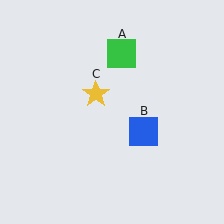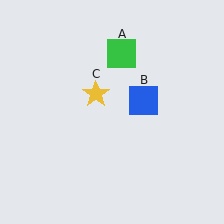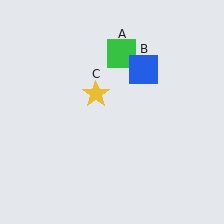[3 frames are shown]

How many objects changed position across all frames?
1 object changed position: blue square (object B).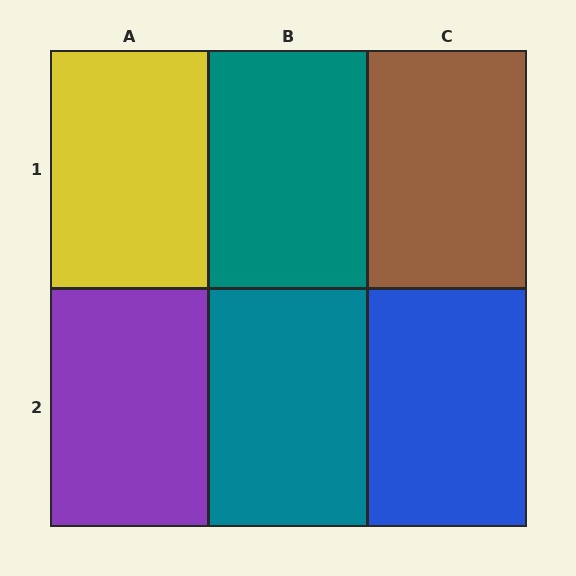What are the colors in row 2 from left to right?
Purple, teal, blue.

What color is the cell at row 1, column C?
Brown.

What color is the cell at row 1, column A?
Yellow.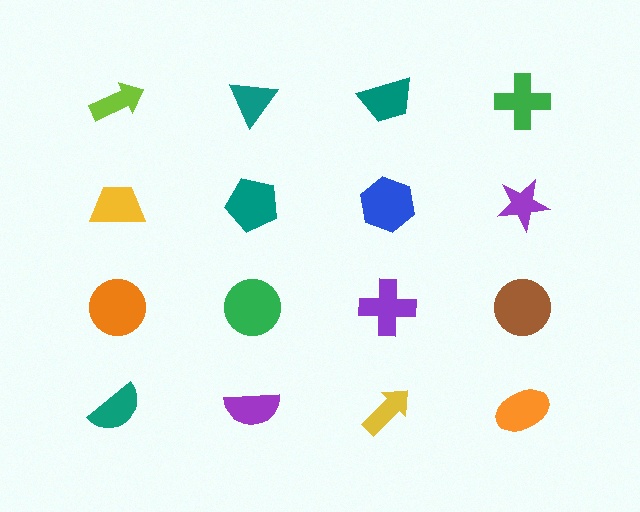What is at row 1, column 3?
A teal trapezoid.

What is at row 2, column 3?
A blue hexagon.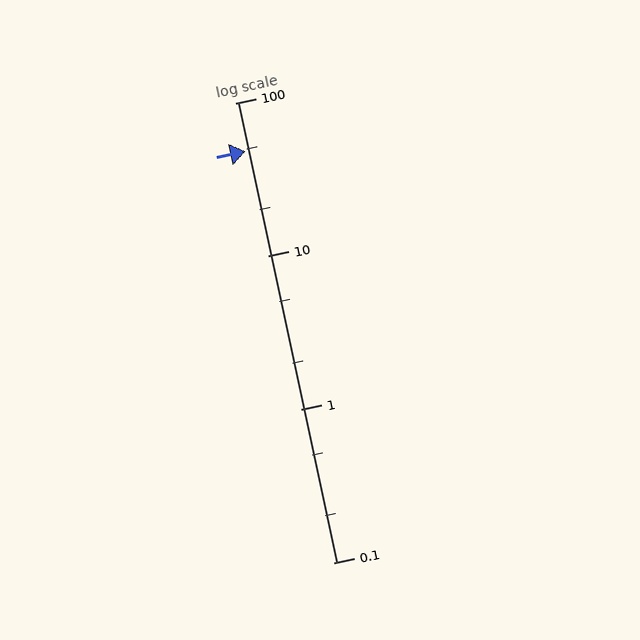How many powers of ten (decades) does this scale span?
The scale spans 3 decades, from 0.1 to 100.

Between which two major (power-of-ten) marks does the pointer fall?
The pointer is between 10 and 100.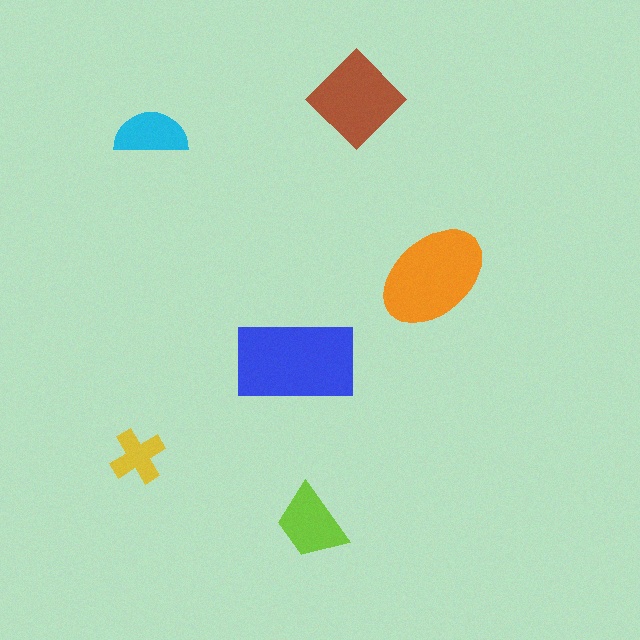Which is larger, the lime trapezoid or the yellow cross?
The lime trapezoid.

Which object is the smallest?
The yellow cross.